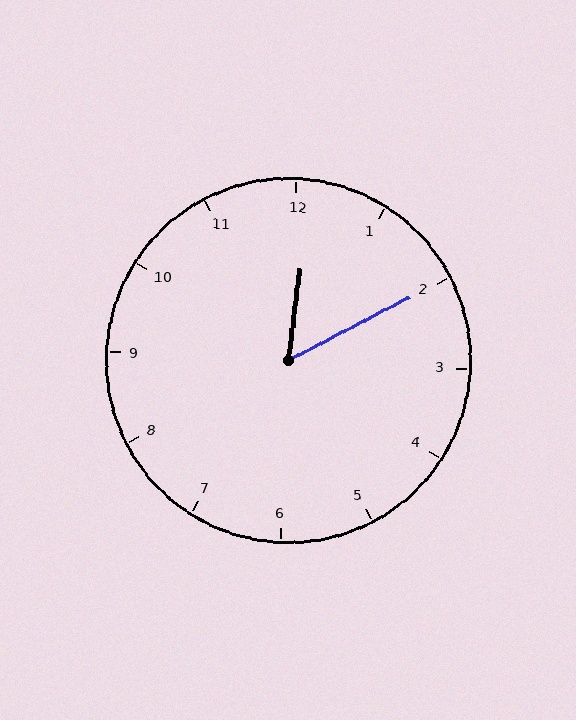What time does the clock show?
12:10.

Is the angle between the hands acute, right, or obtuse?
It is acute.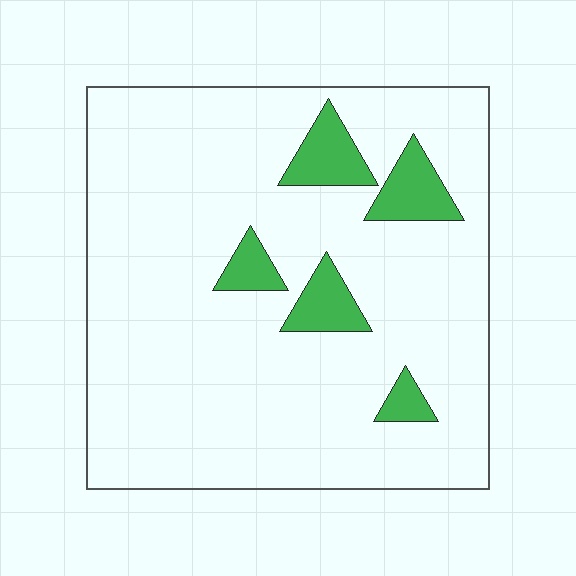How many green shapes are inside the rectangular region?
5.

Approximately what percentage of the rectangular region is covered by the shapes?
Approximately 10%.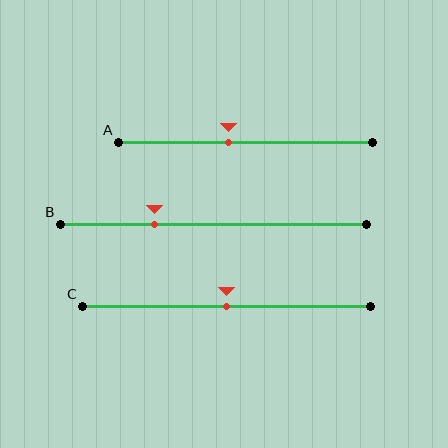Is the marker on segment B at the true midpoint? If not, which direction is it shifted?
No, the marker on segment B is shifted to the left by about 19% of the segment length.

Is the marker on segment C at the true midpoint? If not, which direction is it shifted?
Yes, the marker on segment C is at the true midpoint.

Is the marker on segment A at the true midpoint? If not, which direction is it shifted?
No, the marker on segment A is shifted to the left by about 7% of the segment length.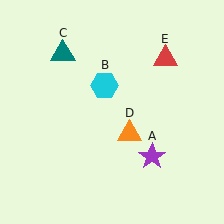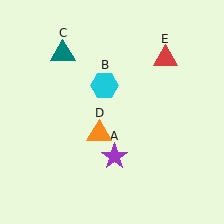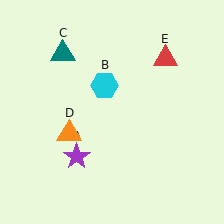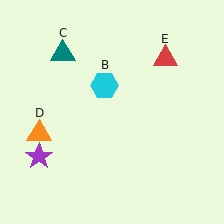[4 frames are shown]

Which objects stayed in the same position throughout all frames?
Cyan hexagon (object B) and teal triangle (object C) and red triangle (object E) remained stationary.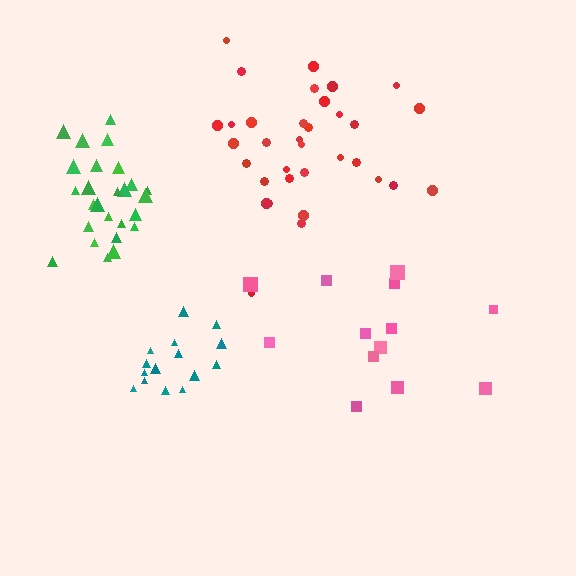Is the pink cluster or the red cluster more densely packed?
Red.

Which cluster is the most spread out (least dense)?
Pink.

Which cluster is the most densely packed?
Green.